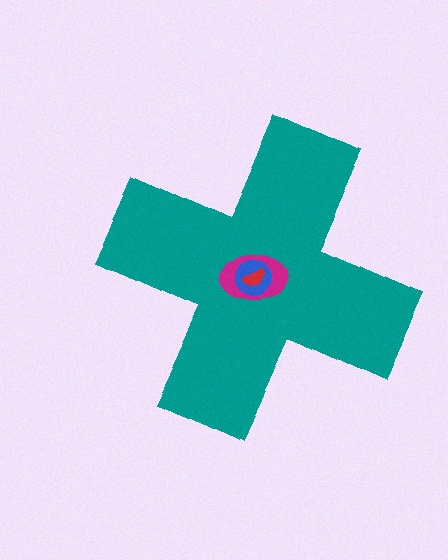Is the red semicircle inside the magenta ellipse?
Yes.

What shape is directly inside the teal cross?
The magenta ellipse.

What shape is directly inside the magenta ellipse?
The blue circle.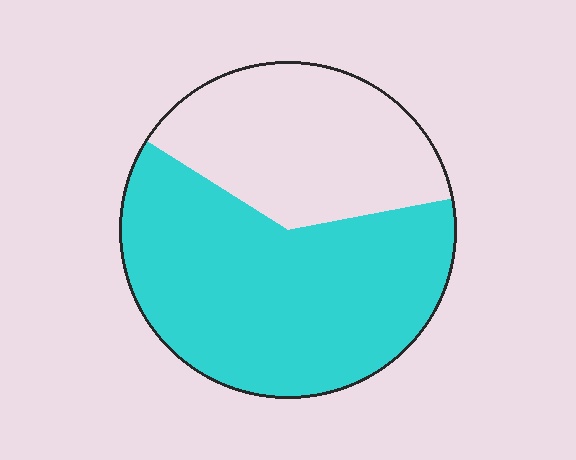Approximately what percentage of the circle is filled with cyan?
Approximately 60%.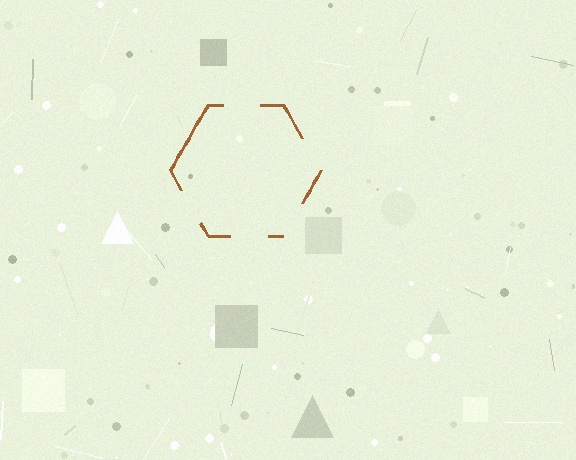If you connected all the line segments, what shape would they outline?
They would outline a hexagon.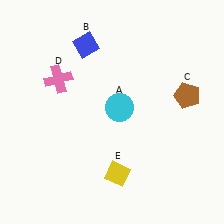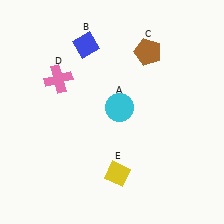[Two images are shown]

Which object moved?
The brown pentagon (C) moved up.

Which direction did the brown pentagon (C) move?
The brown pentagon (C) moved up.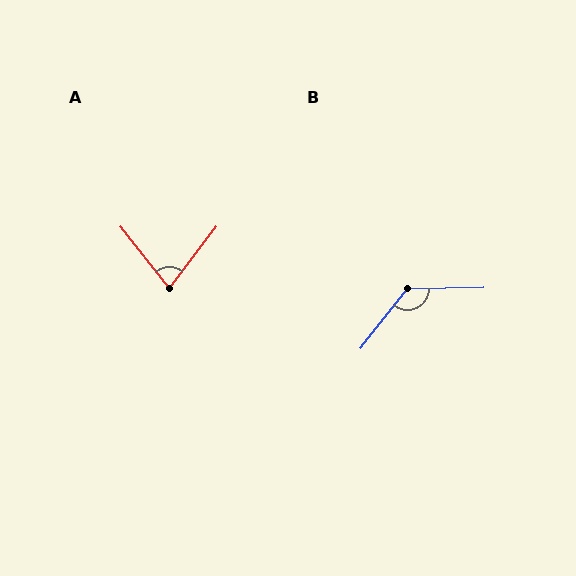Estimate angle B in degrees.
Approximately 130 degrees.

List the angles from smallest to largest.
A (75°), B (130°).